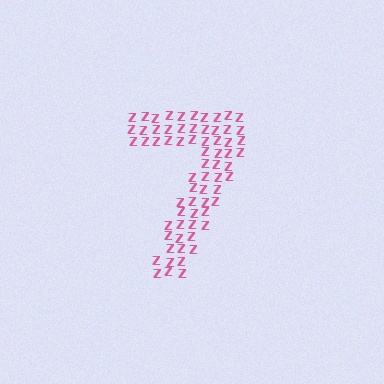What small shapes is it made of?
It is made of small letter Z's.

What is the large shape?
The large shape is the digit 7.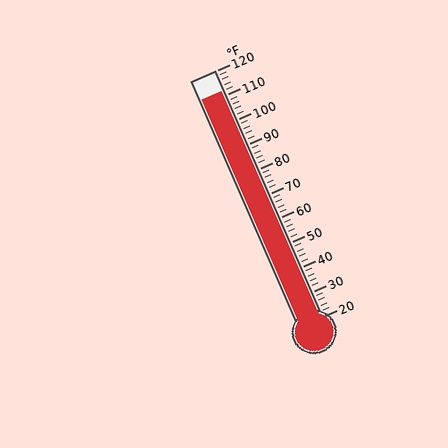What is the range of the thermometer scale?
The thermometer scale ranges from 20°F to 120°F.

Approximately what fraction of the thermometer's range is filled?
The thermometer is filled to approximately 90% of its range.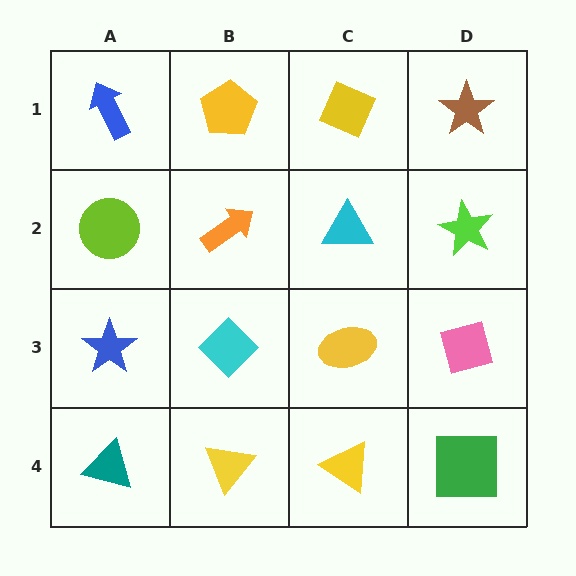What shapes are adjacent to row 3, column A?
A lime circle (row 2, column A), a teal triangle (row 4, column A), a cyan diamond (row 3, column B).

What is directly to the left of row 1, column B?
A blue arrow.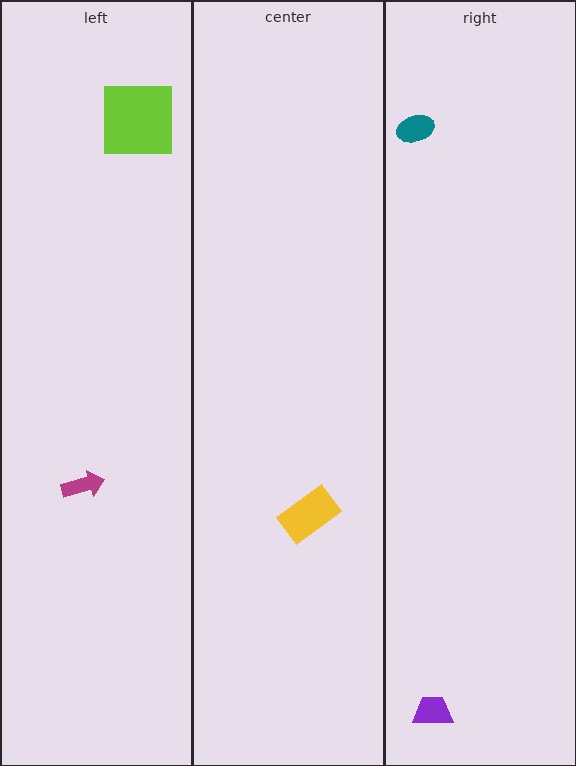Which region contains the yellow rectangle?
The center region.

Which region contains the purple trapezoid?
The right region.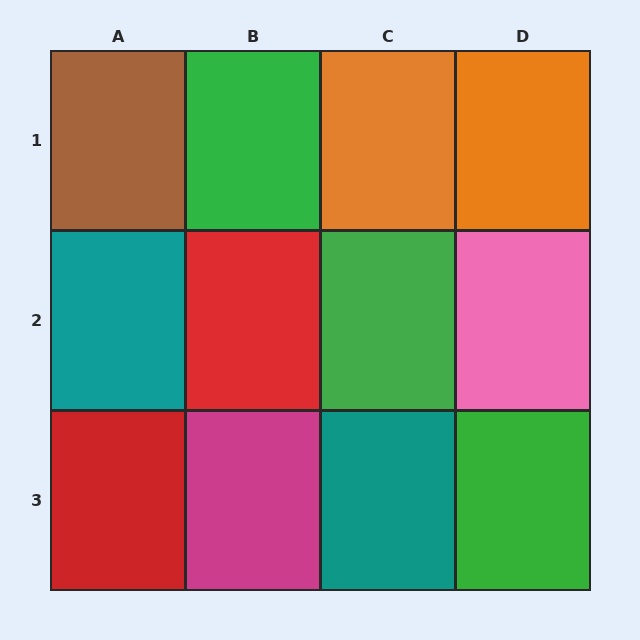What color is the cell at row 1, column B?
Green.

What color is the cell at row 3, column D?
Green.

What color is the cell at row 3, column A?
Red.